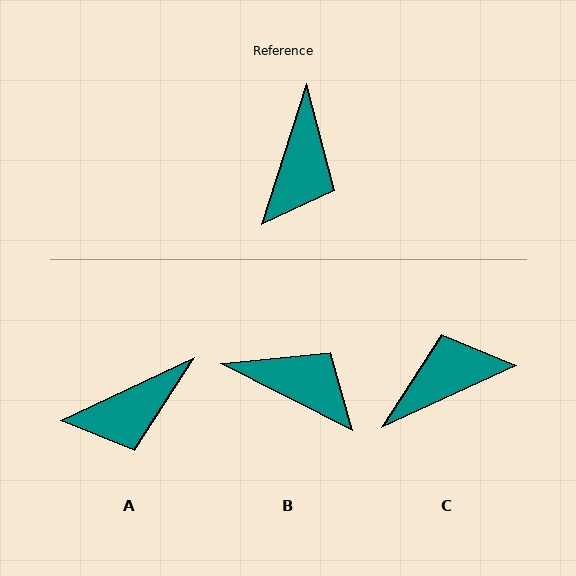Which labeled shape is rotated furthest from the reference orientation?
C, about 132 degrees away.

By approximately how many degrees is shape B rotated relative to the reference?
Approximately 81 degrees counter-clockwise.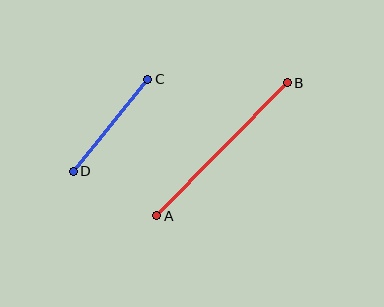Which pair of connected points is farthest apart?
Points A and B are farthest apart.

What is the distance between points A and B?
The distance is approximately 187 pixels.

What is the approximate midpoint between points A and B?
The midpoint is at approximately (222, 149) pixels.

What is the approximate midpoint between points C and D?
The midpoint is at approximately (111, 125) pixels.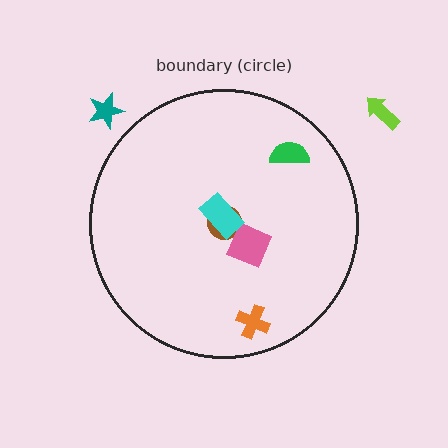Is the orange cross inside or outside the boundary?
Inside.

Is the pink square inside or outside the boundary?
Inside.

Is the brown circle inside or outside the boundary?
Inside.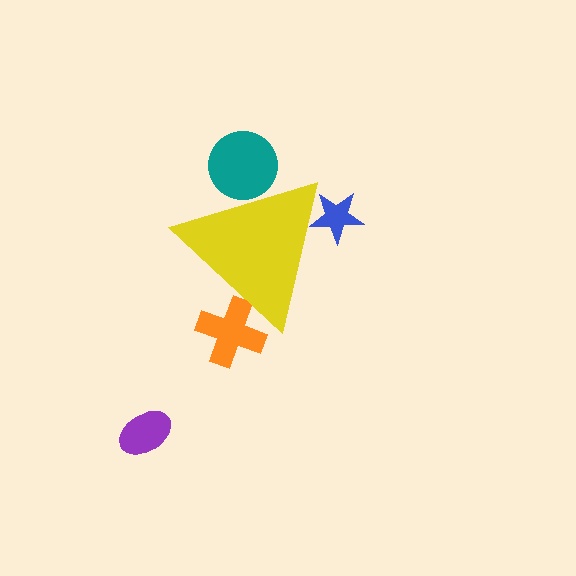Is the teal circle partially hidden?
Yes, the teal circle is partially hidden behind the yellow triangle.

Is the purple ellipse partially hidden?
No, the purple ellipse is fully visible.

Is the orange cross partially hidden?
Yes, the orange cross is partially hidden behind the yellow triangle.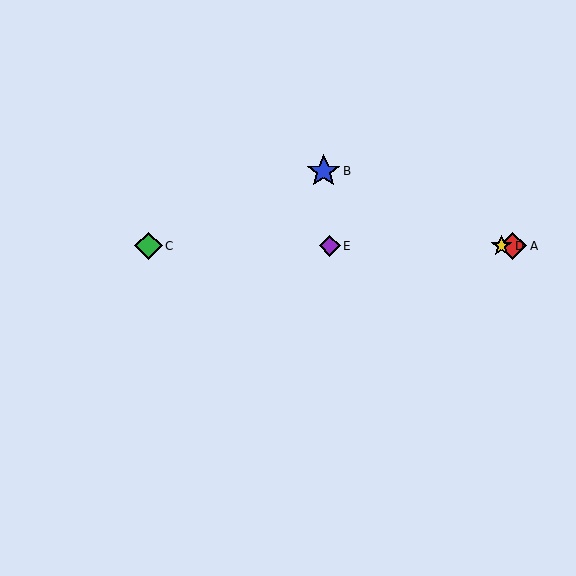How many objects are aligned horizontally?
4 objects (A, C, D, E) are aligned horizontally.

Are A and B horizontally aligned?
No, A is at y≈246 and B is at y≈171.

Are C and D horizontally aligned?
Yes, both are at y≈246.